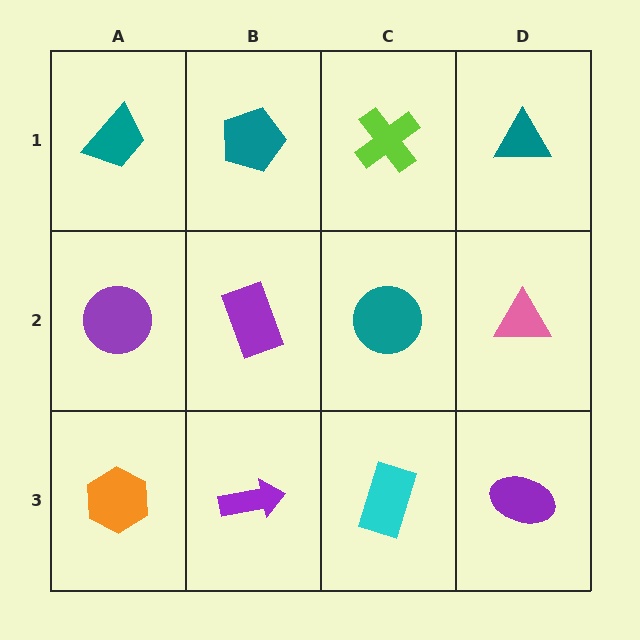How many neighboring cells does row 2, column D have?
3.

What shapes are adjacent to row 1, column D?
A pink triangle (row 2, column D), a lime cross (row 1, column C).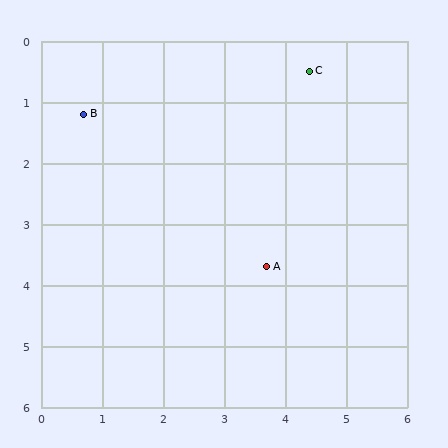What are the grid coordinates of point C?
Point C is at approximately (4.4, 0.5).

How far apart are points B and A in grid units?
Points B and A are about 3.9 grid units apart.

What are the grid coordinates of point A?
Point A is at approximately (3.7, 3.7).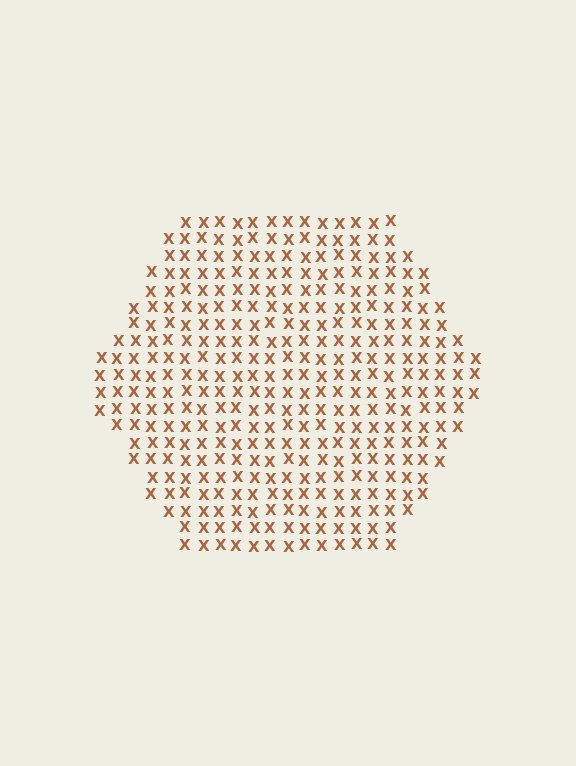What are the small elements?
The small elements are letter X's.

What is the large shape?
The large shape is a hexagon.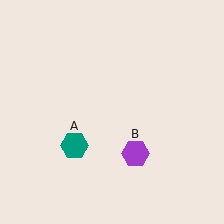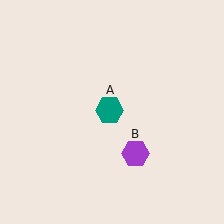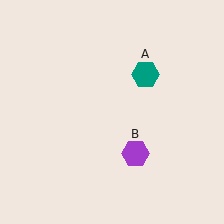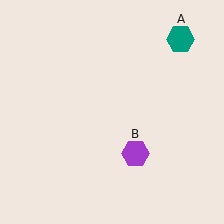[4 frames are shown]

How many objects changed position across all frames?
1 object changed position: teal hexagon (object A).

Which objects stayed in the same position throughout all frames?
Purple hexagon (object B) remained stationary.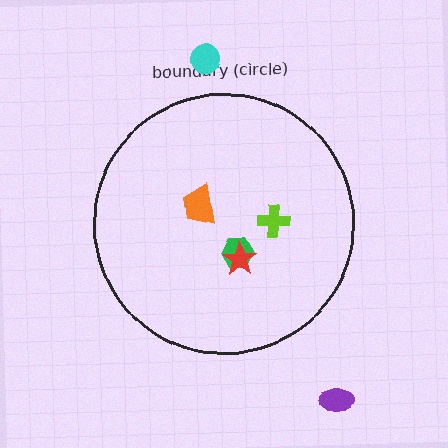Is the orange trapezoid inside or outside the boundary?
Inside.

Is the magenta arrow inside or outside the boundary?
Outside.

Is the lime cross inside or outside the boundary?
Inside.